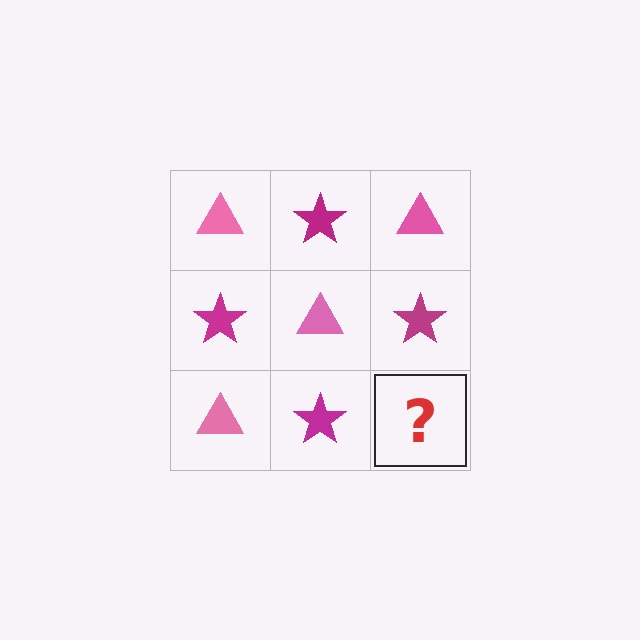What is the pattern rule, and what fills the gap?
The rule is that it alternates pink triangle and magenta star in a checkerboard pattern. The gap should be filled with a pink triangle.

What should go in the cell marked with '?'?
The missing cell should contain a pink triangle.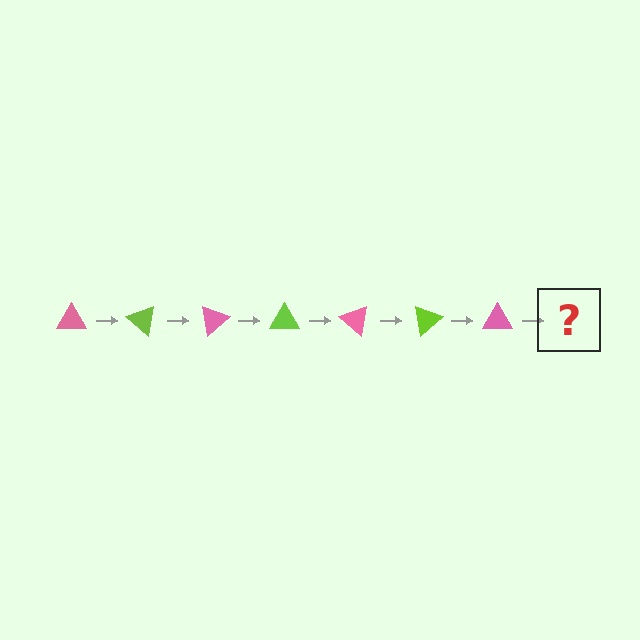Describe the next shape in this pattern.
It should be a lime triangle, rotated 280 degrees from the start.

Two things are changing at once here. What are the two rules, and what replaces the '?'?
The two rules are that it rotates 40 degrees each step and the color cycles through pink and lime. The '?' should be a lime triangle, rotated 280 degrees from the start.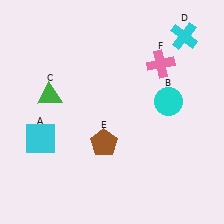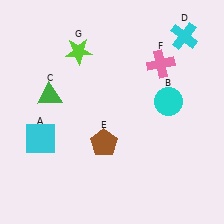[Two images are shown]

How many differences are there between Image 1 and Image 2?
There is 1 difference between the two images.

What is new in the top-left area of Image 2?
A lime star (G) was added in the top-left area of Image 2.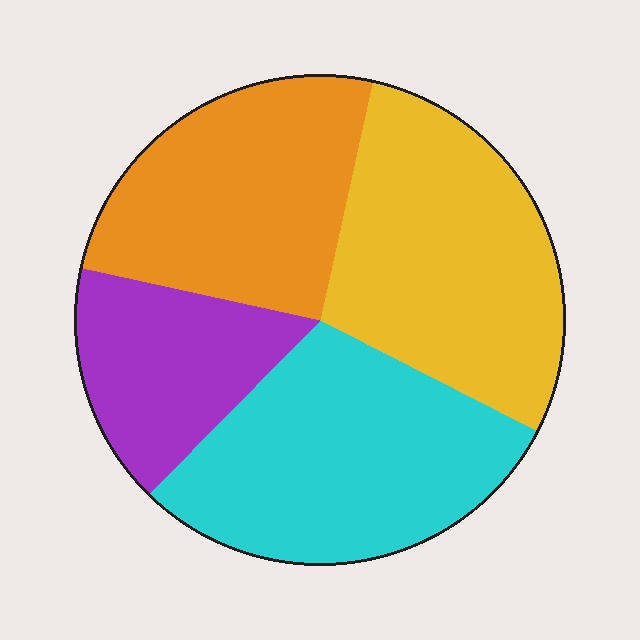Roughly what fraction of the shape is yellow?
Yellow covers about 30% of the shape.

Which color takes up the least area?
Purple, at roughly 15%.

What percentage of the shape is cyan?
Cyan takes up about one third (1/3) of the shape.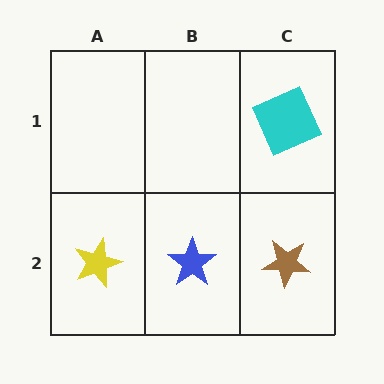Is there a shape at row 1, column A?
No, that cell is empty.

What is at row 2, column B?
A blue star.